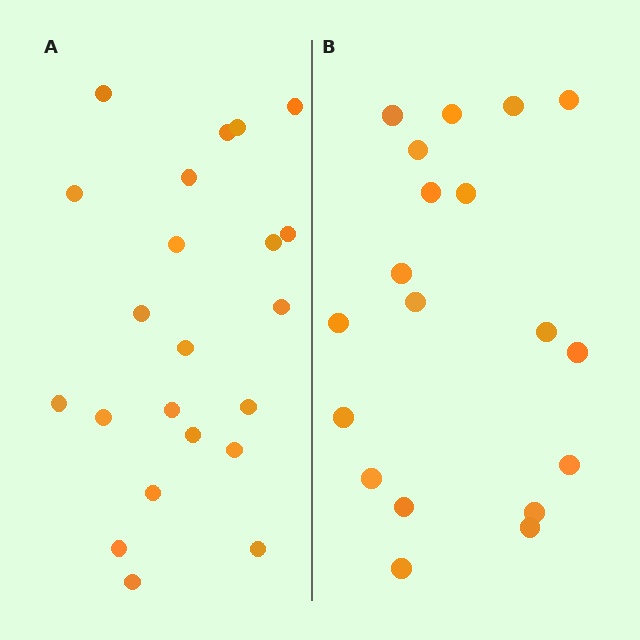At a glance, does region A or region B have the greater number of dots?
Region A (the left region) has more dots.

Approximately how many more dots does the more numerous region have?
Region A has just a few more — roughly 2 or 3 more dots than region B.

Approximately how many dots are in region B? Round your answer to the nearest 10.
About 20 dots. (The exact count is 19, which rounds to 20.)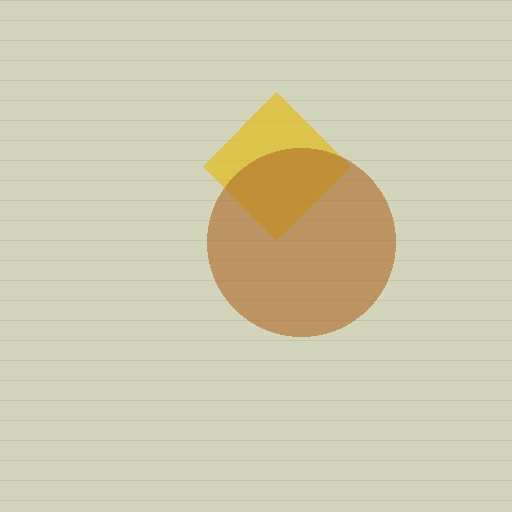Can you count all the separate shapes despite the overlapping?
Yes, there are 2 separate shapes.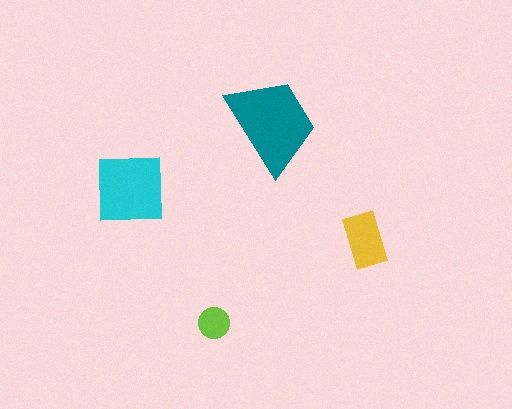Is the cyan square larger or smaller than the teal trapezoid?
Smaller.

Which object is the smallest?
The lime circle.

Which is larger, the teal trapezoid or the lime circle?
The teal trapezoid.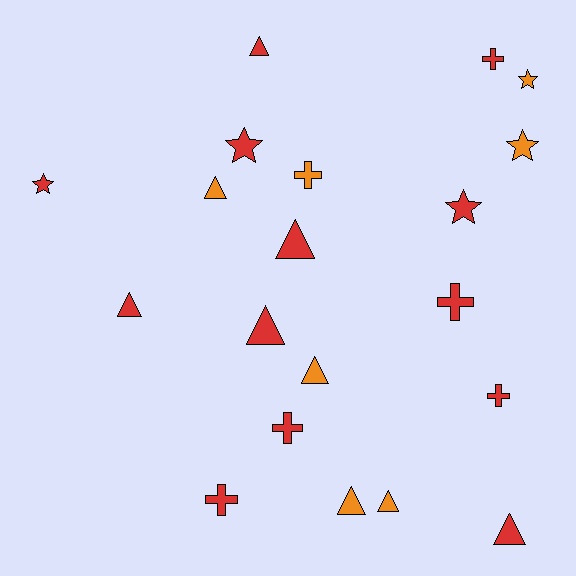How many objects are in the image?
There are 20 objects.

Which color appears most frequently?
Red, with 13 objects.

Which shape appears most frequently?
Triangle, with 9 objects.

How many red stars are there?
There are 3 red stars.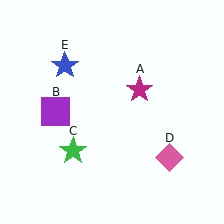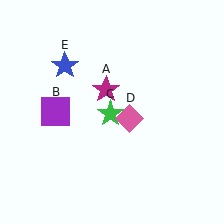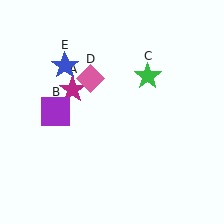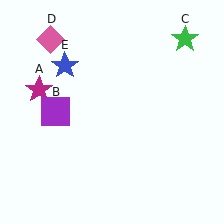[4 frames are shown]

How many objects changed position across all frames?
3 objects changed position: magenta star (object A), green star (object C), pink diamond (object D).